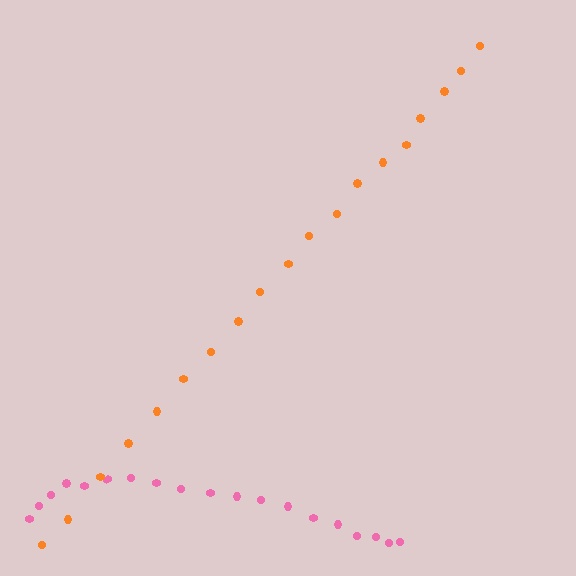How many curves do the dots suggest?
There are 2 distinct paths.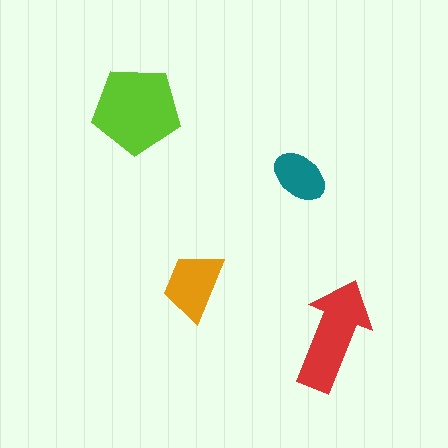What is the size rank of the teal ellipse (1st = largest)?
4th.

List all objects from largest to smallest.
The lime pentagon, the red arrow, the orange trapezoid, the teal ellipse.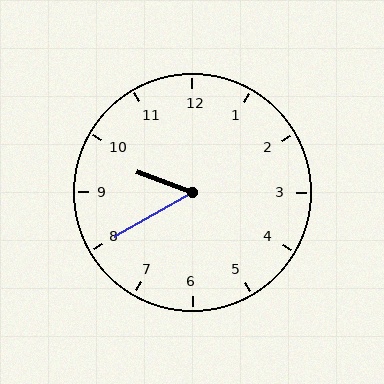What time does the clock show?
9:40.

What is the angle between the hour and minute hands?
Approximately 50 degrees.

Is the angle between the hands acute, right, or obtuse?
It is acute.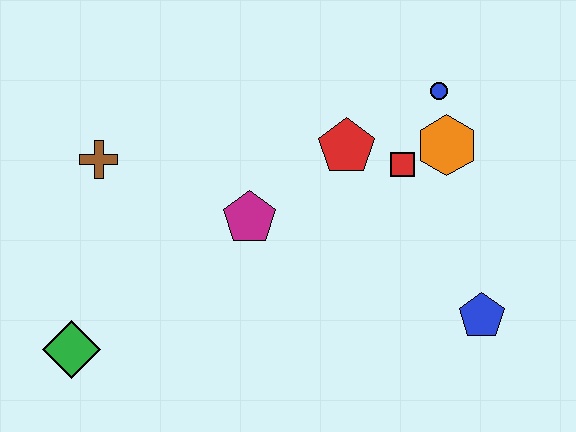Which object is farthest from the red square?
The green diamond is farthest from the red square.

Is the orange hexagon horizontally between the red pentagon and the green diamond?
No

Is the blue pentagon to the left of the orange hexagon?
No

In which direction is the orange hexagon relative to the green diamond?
The orange hexagon is to the right of the green diamond.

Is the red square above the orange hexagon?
No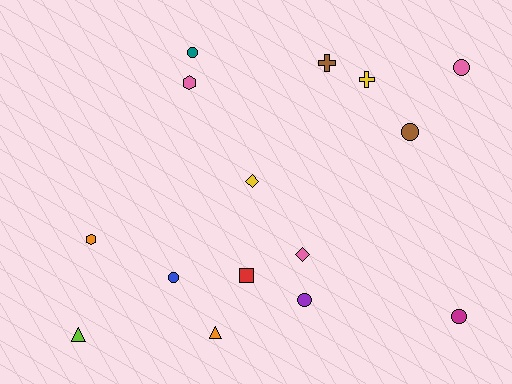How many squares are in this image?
There is 1 square.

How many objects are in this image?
There are 15 objects.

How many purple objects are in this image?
There is 1 purple object.